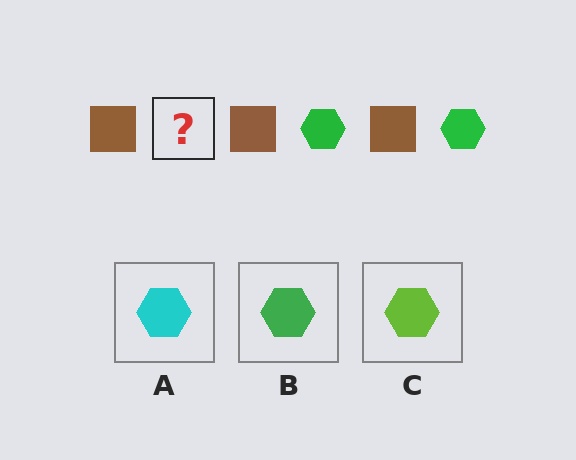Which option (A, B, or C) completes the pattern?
B.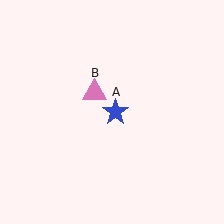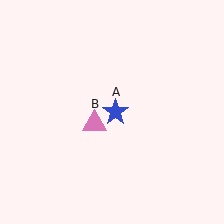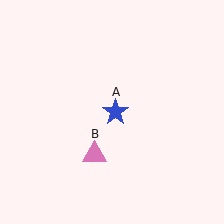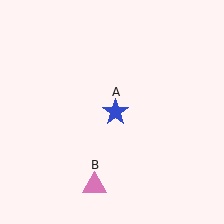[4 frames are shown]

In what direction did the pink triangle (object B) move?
The pink triangle (object B) moved down.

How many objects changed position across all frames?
1 object changed position: pink triangle (object B).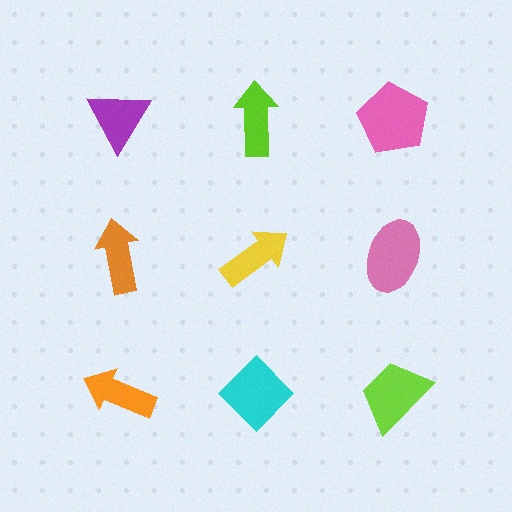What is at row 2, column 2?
A yellow arrow.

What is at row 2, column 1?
An orange arrow.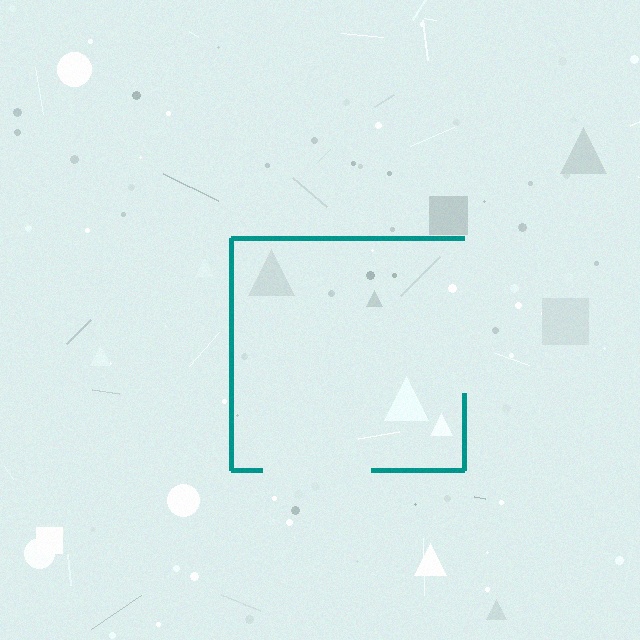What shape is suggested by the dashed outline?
The dashed outline suggests a square.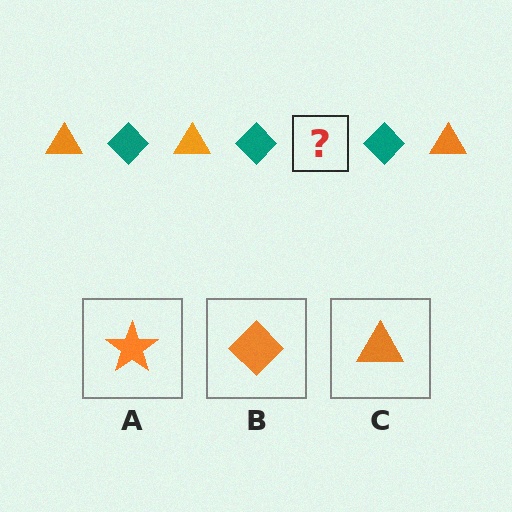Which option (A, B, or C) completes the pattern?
C.